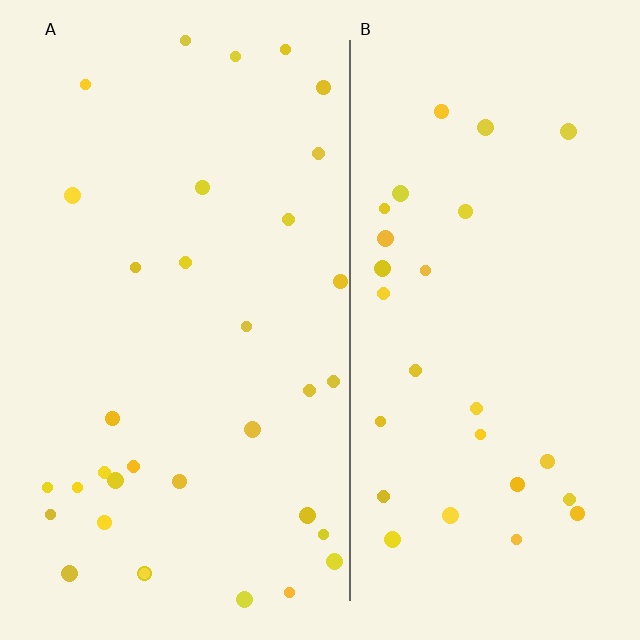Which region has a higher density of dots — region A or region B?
A (the left).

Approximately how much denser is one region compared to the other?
Approximately 1.2× — region A over region B.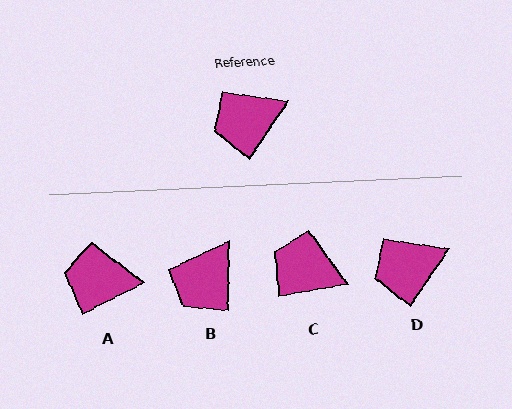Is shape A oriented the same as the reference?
No, it is off by about 29 degrees.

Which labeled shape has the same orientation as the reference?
D.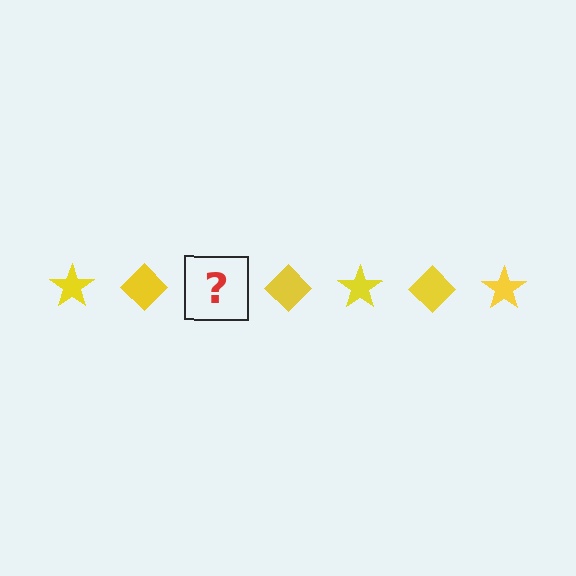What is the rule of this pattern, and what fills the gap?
The rule is that the pattern cycles through star, diamond shapes in yellow. The gap should be filled with a yellow star.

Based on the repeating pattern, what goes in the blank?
The blank should be a yellow star.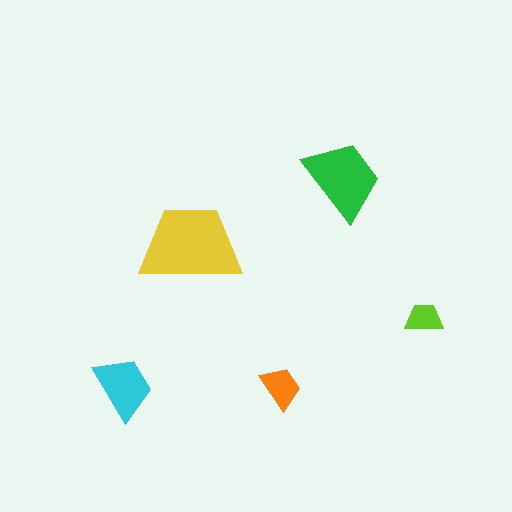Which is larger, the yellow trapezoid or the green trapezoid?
The yellow one.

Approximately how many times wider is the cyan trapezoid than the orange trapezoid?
About 1.5 times wider.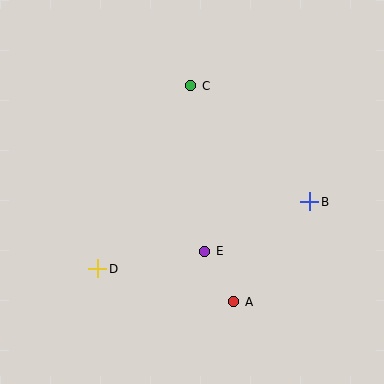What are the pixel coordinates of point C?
Point C is at (191, 86).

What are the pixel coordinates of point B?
Point B is at (310, 202).